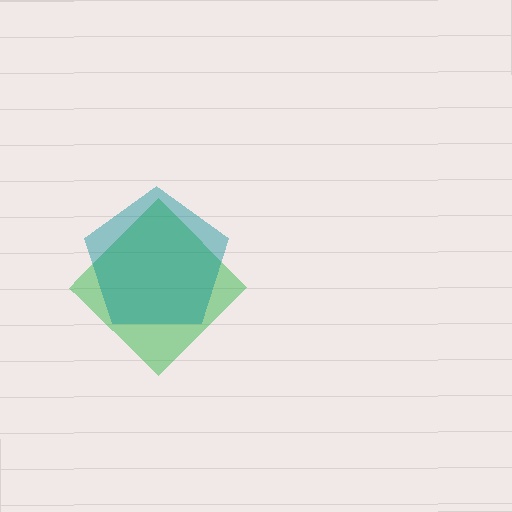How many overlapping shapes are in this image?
There are 2 overlapping shapes in the image.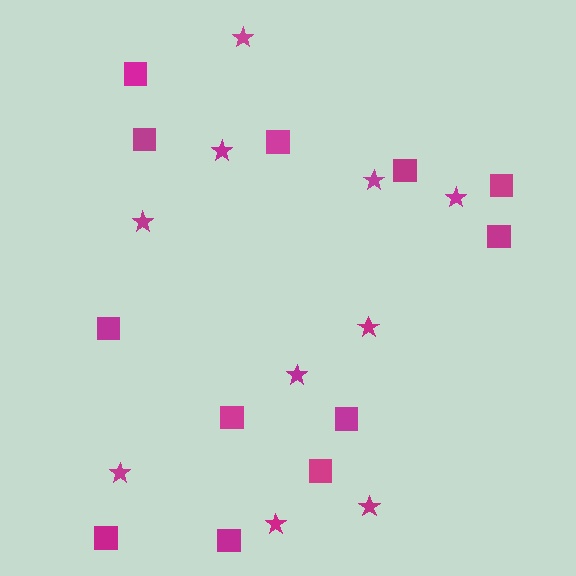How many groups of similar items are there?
There are 2 groups: one group of stars (10) and one group of squares (12).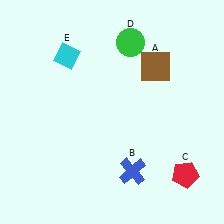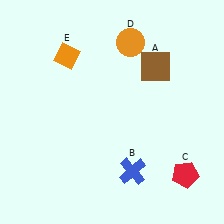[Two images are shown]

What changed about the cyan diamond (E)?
In Image 1, E is cyan. In Image 2, it changed to orange.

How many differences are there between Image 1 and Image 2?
There are 2 differences between the two images.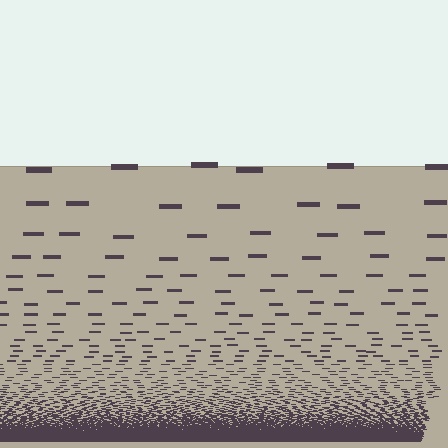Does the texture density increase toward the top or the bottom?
Density increases toward the bottom.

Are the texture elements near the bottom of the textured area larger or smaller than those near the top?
Smaller. The gradient is inverted — elements near the bottom are smaller and denser.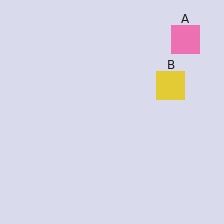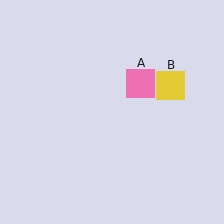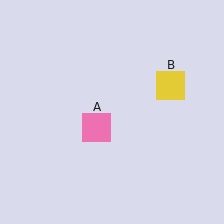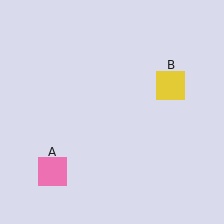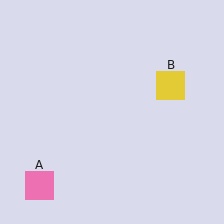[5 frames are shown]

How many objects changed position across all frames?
1 object changed position: pink square (object A).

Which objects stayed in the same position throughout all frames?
Yellow square (object B) remained stationary.